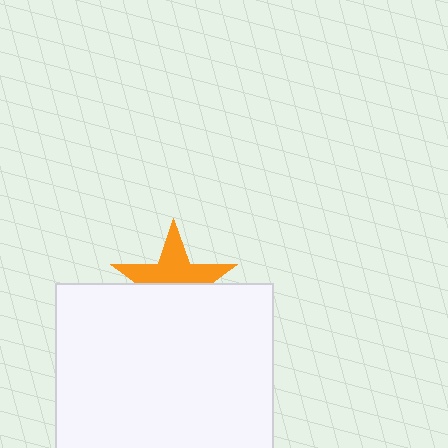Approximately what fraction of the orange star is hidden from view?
Roughly 48% of the orange star is hidden behind the white square.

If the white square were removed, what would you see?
You would see the complete orange star.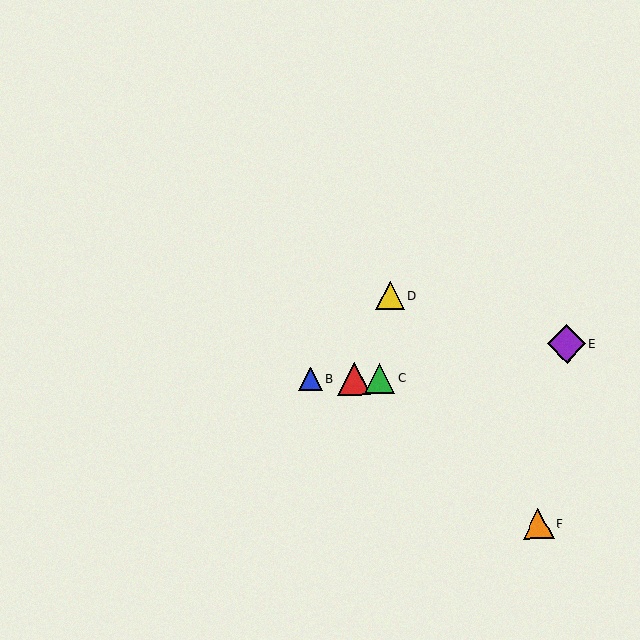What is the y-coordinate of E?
Object E is at y≈344.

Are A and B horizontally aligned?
Yes, both are at y≈379.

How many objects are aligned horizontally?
3 objects (A, B, C) are aligned horizontally.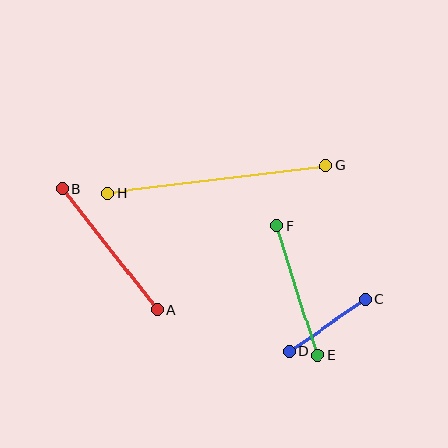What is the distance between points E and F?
The distance is approximately 136 pixels.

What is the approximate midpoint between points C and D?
The midpoint is at approximately (327, 325) pixels.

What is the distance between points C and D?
The distance is approximately 92 pixels.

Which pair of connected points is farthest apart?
Points G and H are farthest apart.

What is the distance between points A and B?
The distance is approximately 154 pixels.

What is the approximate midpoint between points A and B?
The midpoint is at approximately (110, 249) pixels.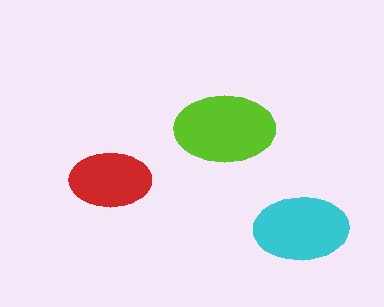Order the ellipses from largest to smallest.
the lime one, the cyan one, the red one.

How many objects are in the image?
There are 3 objects in the image.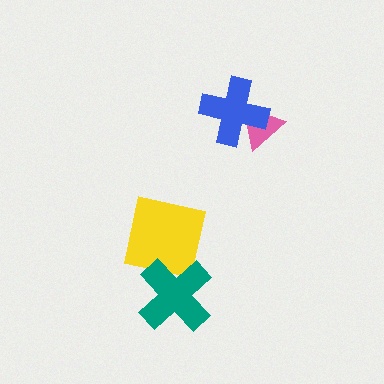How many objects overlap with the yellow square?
1 object overlaps with the yellow square.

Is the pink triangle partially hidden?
Yes, it is partially covered by another shape.